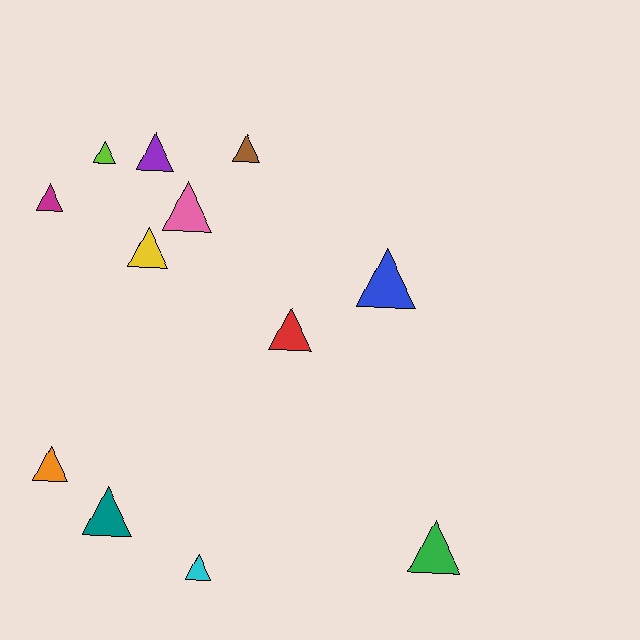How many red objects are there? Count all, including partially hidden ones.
There is 1 red object.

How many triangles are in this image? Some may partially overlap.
There are 12 triangles.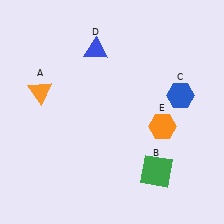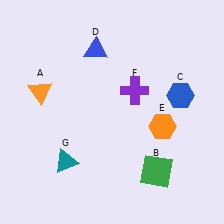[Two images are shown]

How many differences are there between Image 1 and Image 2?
There are 2 differences between the two images.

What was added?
A purple cross (F), a teal triangle (G) were added in Image 2.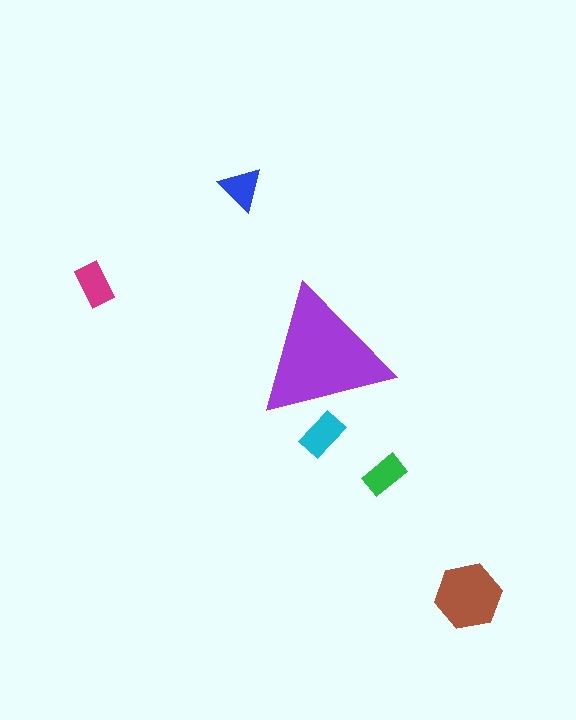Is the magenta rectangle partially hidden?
No, the magenta rectangle is fully visible.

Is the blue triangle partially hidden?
No, the blue triangle is fully visible.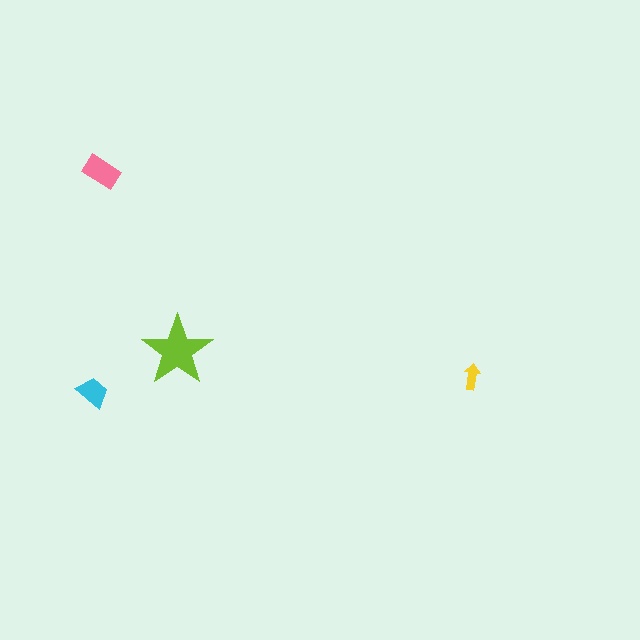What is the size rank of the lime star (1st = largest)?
1st.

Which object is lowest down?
The cyan trapezoid is bottommost.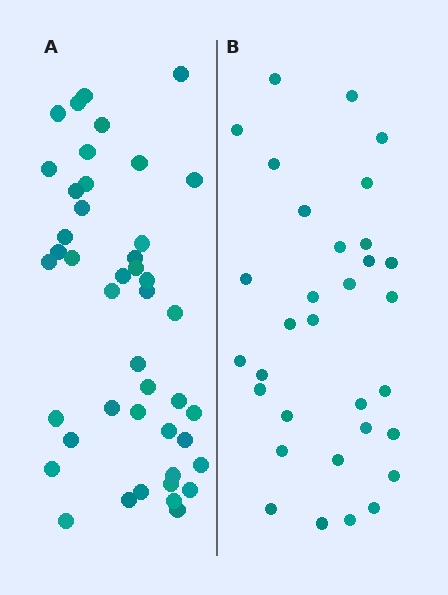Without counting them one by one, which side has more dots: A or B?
Region A (the left region) has more dots.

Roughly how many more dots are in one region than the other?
Region A has roughly 12 or so more dots than region B.